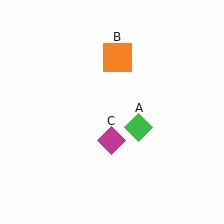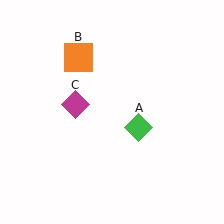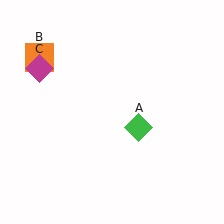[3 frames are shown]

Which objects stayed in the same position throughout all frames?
Green diamond (object A) remained stationary.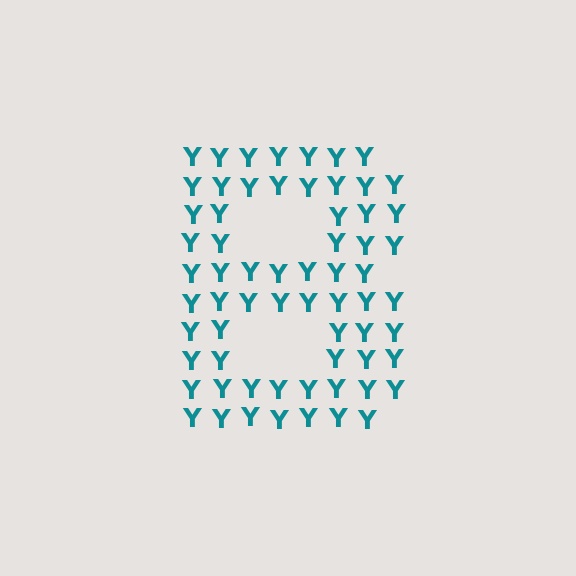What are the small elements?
The small elements are letter Y's.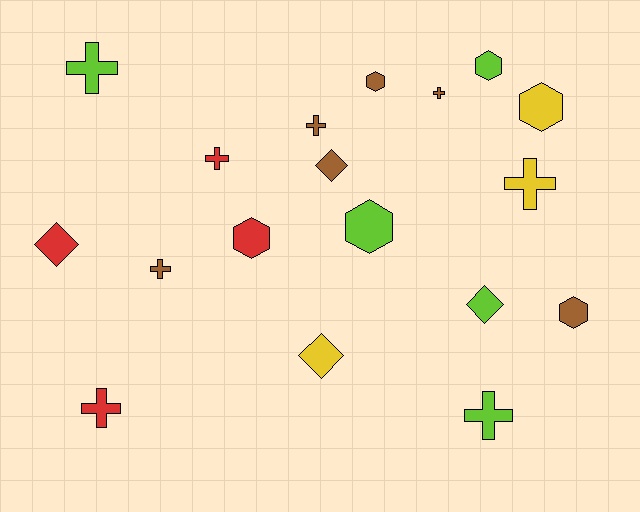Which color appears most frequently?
Brown, with 6 objects.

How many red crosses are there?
There are 2 red crosses.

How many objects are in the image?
There are 18 objects.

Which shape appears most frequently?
Cross, with 8 objects.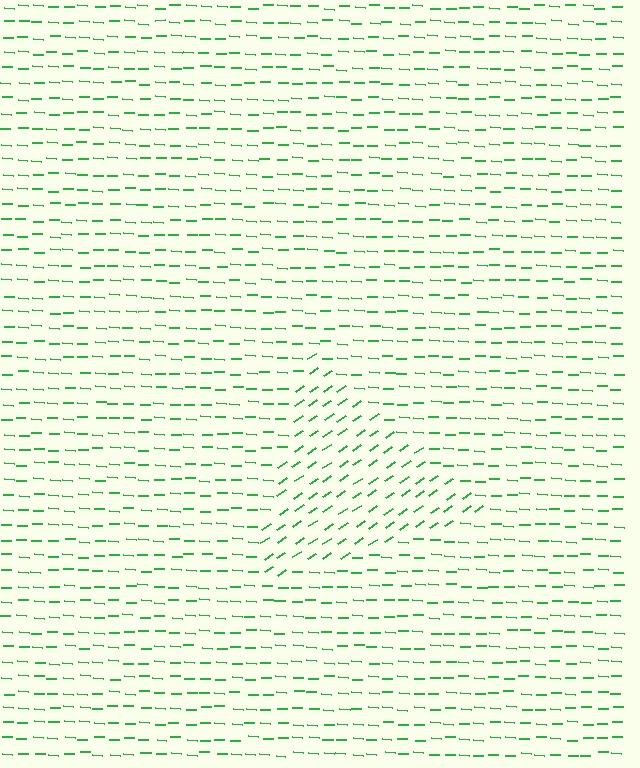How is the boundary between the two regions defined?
The boundary is defined purely by a change in line orientation (approximately 37 degrees difference). All lines are the same color and thickness.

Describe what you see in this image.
The image is filled with small green line segments. A triangle region in the image has lines oriented differently from the surrounding lines, creating a visible texture boundary.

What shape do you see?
I see a triangle.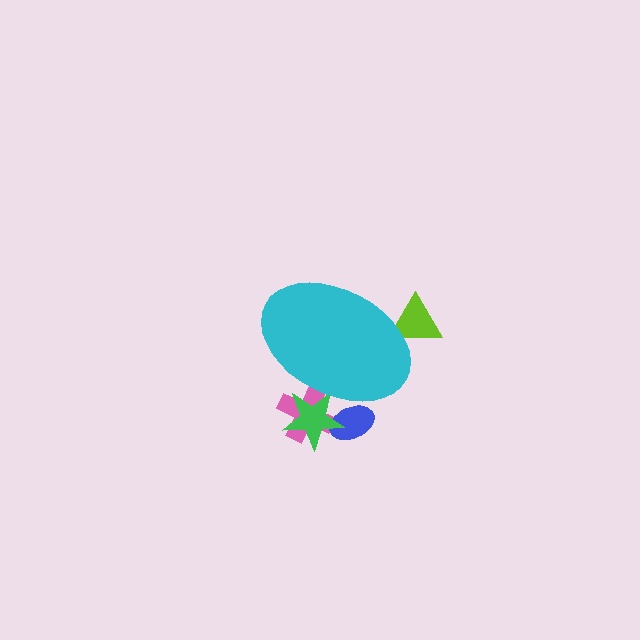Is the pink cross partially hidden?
Yes, the pink cross is partially hidden behind the cyan ellipse.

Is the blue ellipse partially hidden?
Yes, the blue ellipse is partially hidden behind the cyan ellipse.